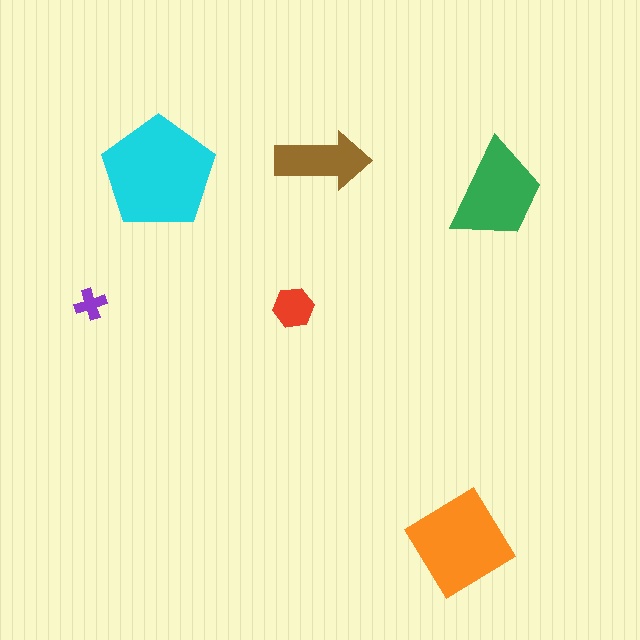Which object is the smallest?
The purple cross.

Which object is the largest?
The cyan pentagon.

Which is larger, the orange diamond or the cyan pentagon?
The cyan pentagon.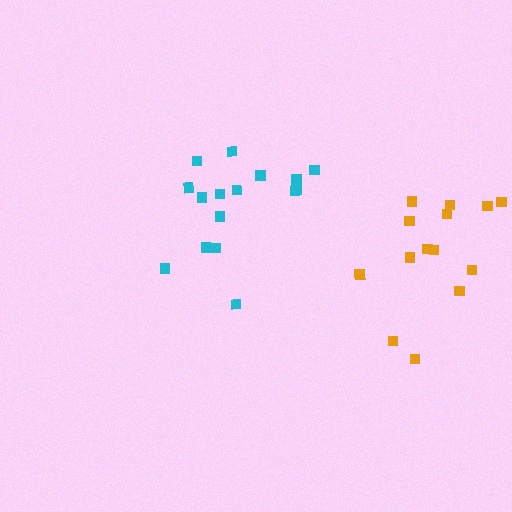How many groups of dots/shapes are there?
There are 2 groups.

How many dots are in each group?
Group 1: 16 dots, Group 2: 14 dots (30 total).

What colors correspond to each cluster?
The clusters are colored: cyan, orange.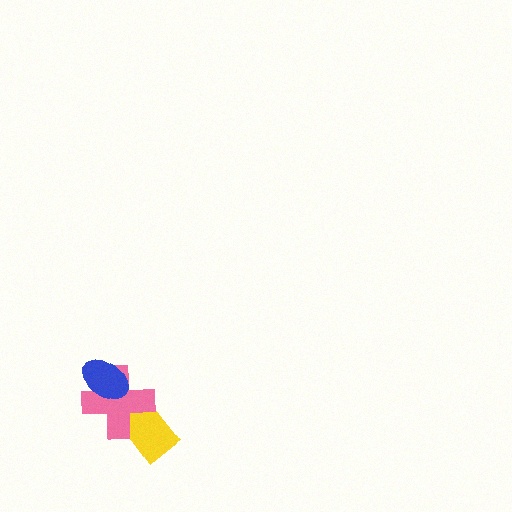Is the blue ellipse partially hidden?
No, no other shape covers it.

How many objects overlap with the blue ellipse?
1 object overlaps with the blue ellipse.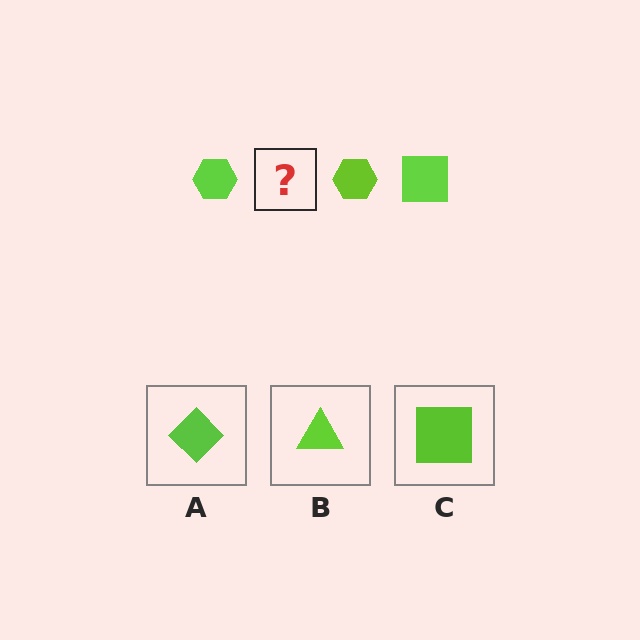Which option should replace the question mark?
Option C.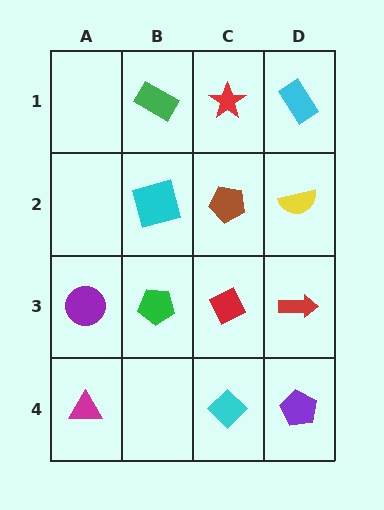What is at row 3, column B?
A green pentagon.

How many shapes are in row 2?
3 shapes.